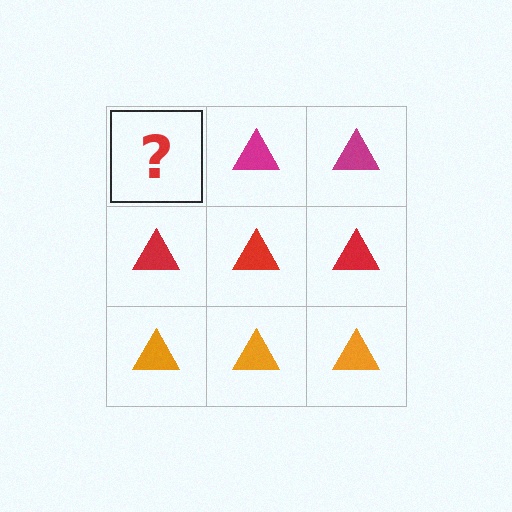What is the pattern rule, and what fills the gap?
The rule is that each row has a consistent color. The gap should be filled with a magenta triangle.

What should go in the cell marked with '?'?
The missing cell should contain a magenta triangle.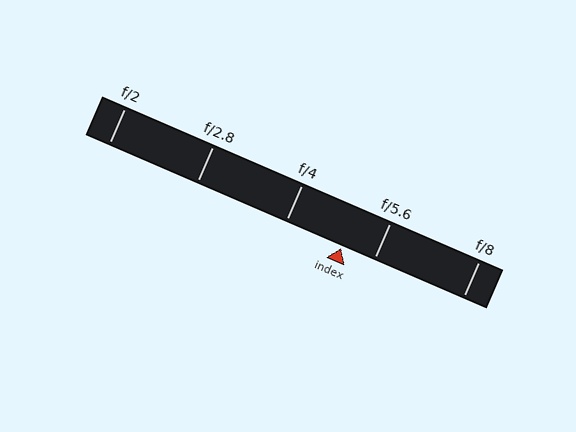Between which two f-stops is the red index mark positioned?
The index mark is between f/4 and f/5.6.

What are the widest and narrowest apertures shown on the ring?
The widest aperture shown is f/2 and the narrowest is f/8.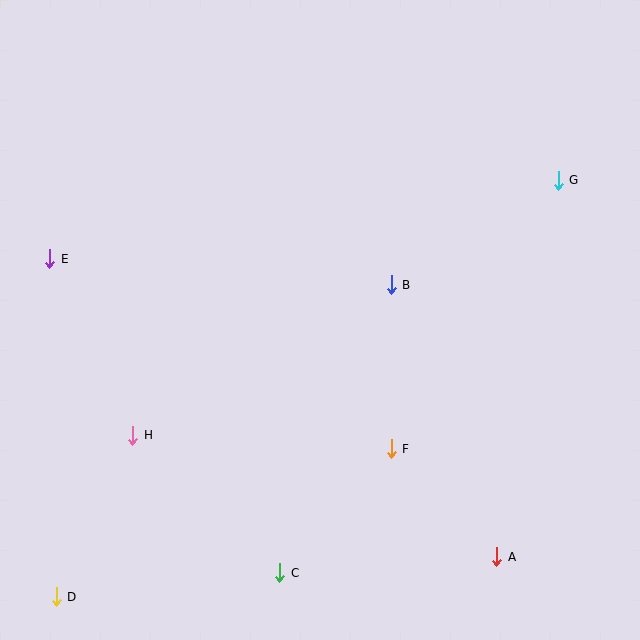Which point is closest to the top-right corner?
Point G is closest to the top-right corner.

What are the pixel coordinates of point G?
Point G is at (558, 180).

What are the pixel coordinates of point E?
Point E is at (49, 259).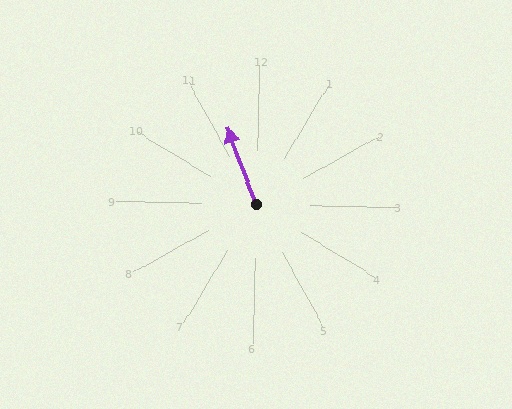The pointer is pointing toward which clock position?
Roughly 11 o'clock.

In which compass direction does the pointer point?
North.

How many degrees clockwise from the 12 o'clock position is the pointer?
Approximately 338 degrees.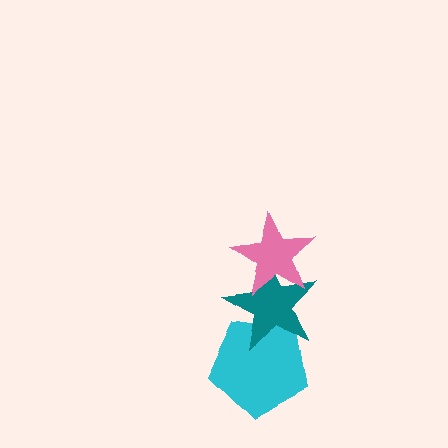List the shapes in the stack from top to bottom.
From top to bottom: the pink star, the teal star, the cyan pentagon.